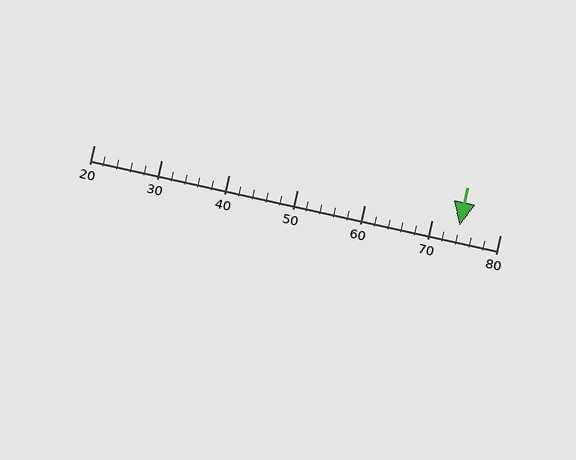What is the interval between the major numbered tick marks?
The major tick marks are spaced 10 units apart.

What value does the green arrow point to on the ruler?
The green arrow points to approximately 74.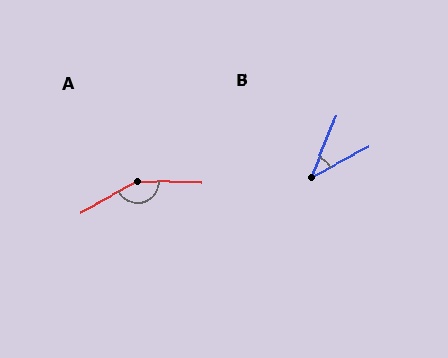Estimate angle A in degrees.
Approximately 150 degrees.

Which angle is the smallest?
B, at approximately 40 degrees.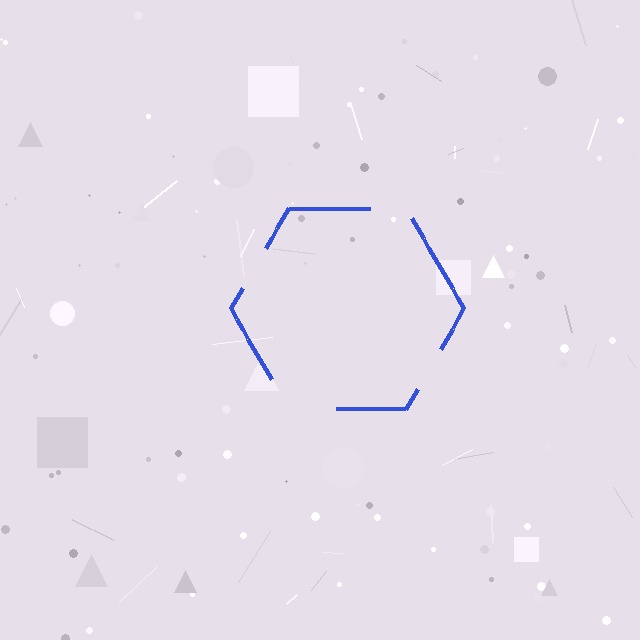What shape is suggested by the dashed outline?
The dashed outline suggests a hexagon.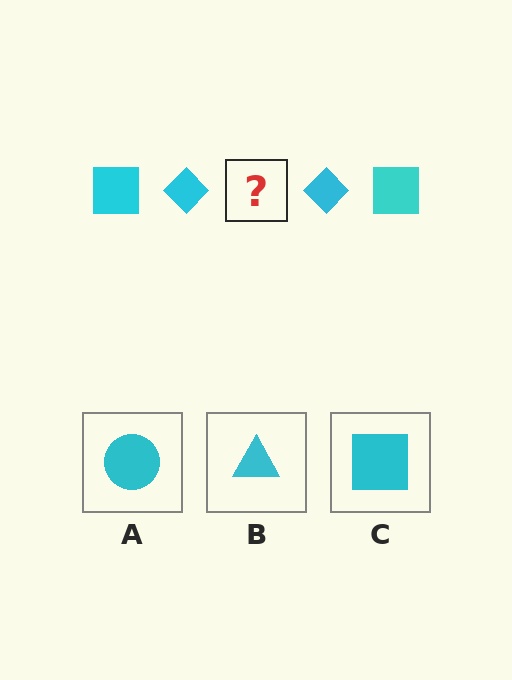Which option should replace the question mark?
Option C.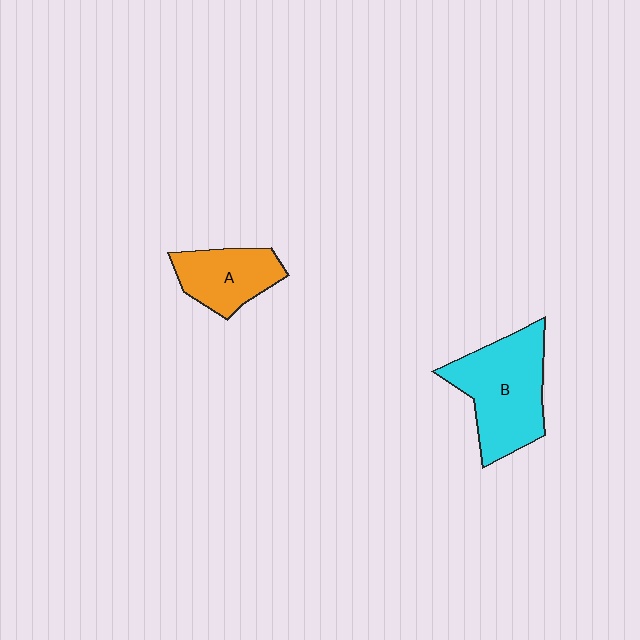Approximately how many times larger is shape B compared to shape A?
Approximately 1.6 times.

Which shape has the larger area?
Shape B (cyan).